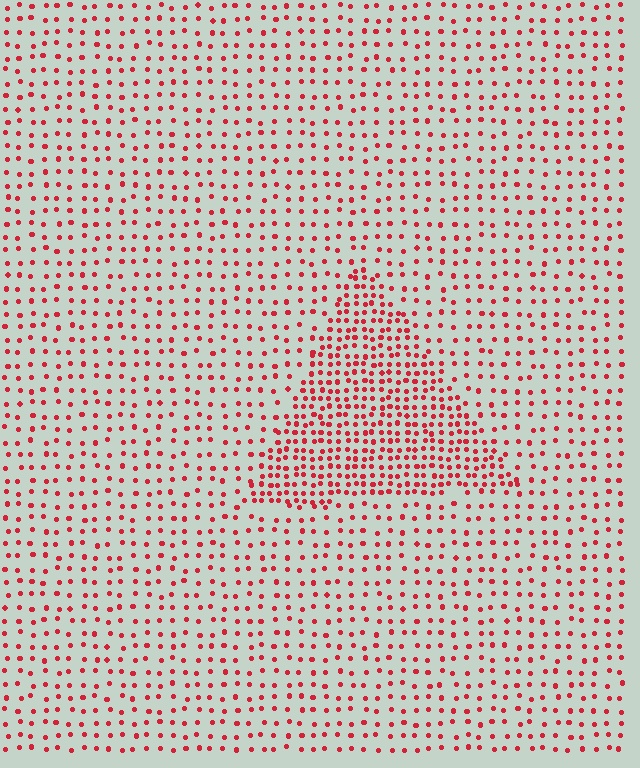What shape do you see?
I see a triangle.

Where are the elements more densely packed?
The elements are more densely packed inside the triangle boundary.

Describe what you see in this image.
The image contains small red elements arranged at two different densities. A triangle-shaped region is visible where the elements are more densely packed than the surrounding area.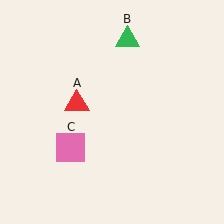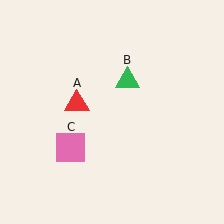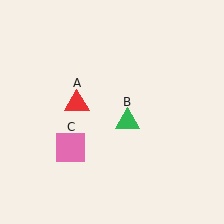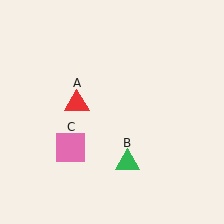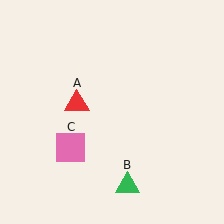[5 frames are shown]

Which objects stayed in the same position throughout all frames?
Red triangle (object A) and pink square (object C) remained stationary.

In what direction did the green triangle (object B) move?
The green triangle (object B) moved down.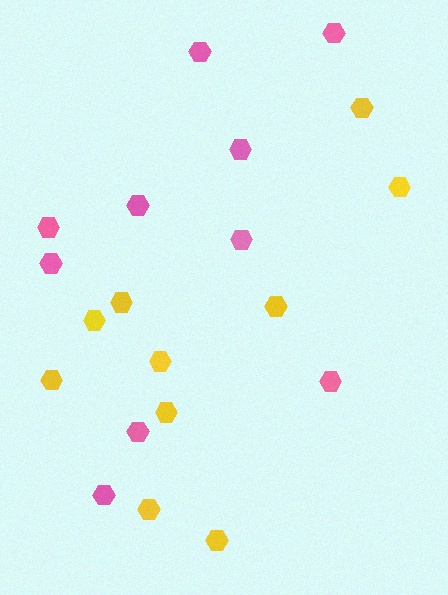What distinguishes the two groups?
There are 2 groups: one group of yellow hexagons (10) and one group of pink hexagons (10).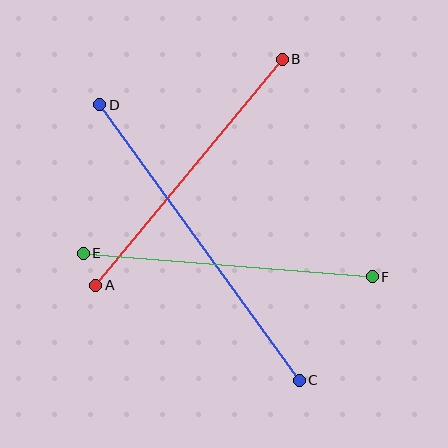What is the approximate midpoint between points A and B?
The midpoint is at approximately (189, 172) pixels.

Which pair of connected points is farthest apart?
Points C and D are farthest apart.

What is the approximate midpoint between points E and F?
The midpoint is at approximately (228, 265) pixels.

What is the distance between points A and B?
The distance is approximately 293 pixels.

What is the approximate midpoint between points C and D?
The midpoint is at approximately (199, 242) pixels.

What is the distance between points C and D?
The distance is approximately 340 pixels.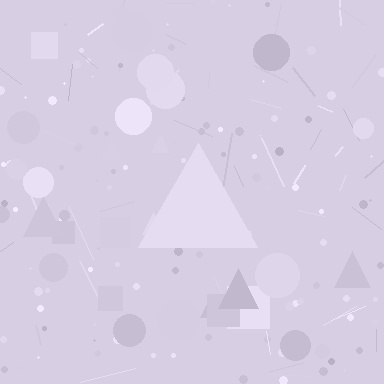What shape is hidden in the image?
A triangle is hidden in the image.